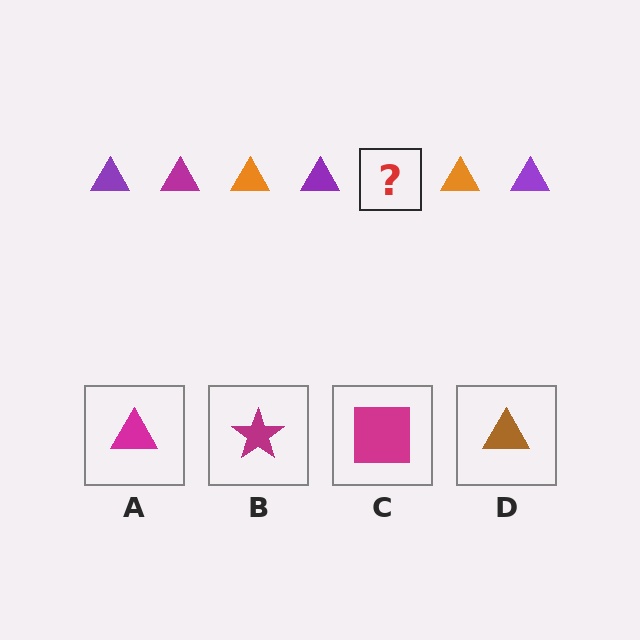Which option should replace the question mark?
Option A.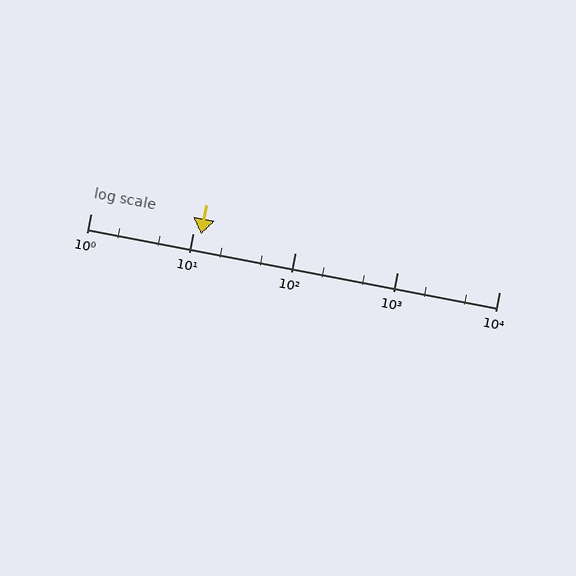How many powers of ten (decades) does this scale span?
The scale spans 4 decades, from 1 to 10000.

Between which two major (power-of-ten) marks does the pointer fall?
The pointer is between 10 and 100.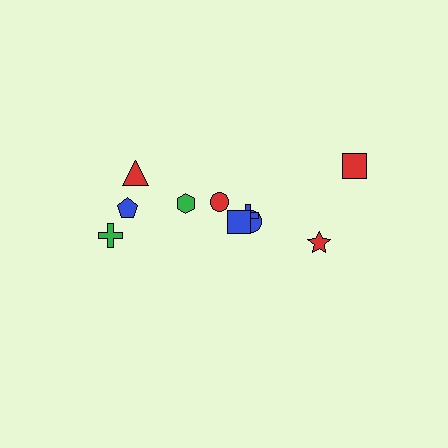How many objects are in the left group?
There are 4 objects.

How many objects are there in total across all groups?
There are 10 objects.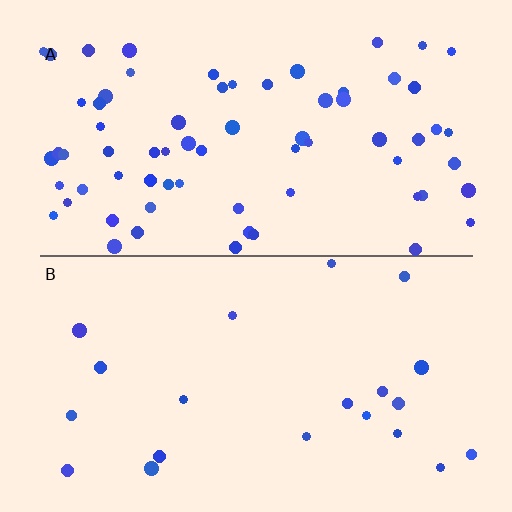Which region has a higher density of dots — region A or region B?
A (the top).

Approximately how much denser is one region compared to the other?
Approximately 3.3× — region A over region B.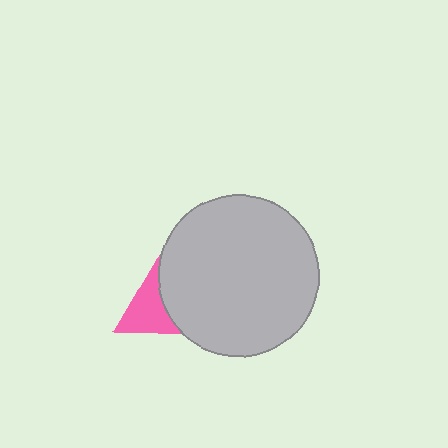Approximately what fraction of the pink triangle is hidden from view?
Roughly 50% of the pink triangle is hidden behind the light gray circle.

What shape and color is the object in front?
The object in front is a light gray circle.